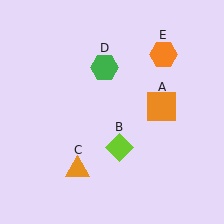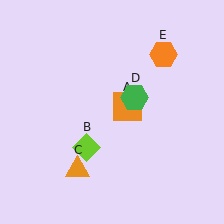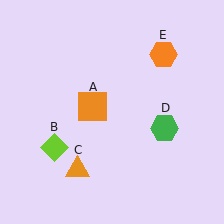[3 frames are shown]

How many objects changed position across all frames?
3 objects changed position: orange square (object A), lime diamond (object B), green hexagon (object D).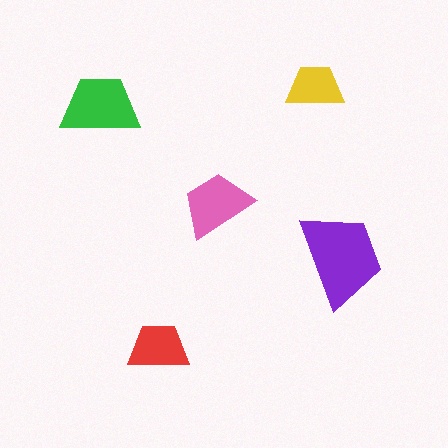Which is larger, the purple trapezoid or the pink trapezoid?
The purple one.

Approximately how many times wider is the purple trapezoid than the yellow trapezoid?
About 1.5 times wider.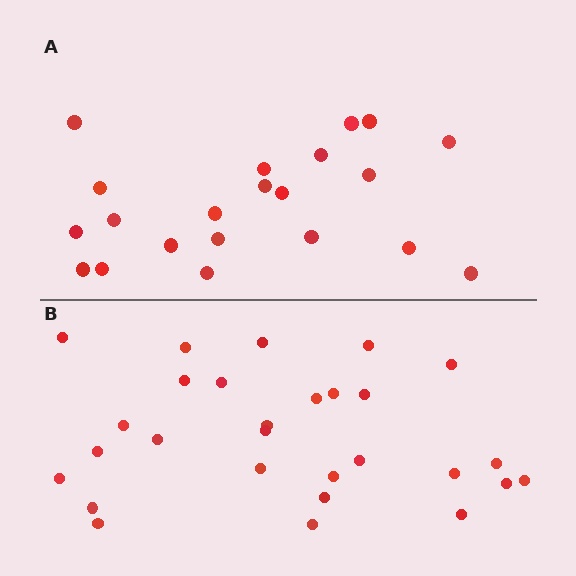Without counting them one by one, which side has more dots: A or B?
Region B (the bottom region) has more dots.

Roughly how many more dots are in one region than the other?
Region B has roughly 8 or so more dots than region A.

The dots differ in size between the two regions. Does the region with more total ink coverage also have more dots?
No. Region A has more total ink coverage because its dots are larger, but region B actually contains more individual dots. Total area can be misleading — the number of items is what matters here.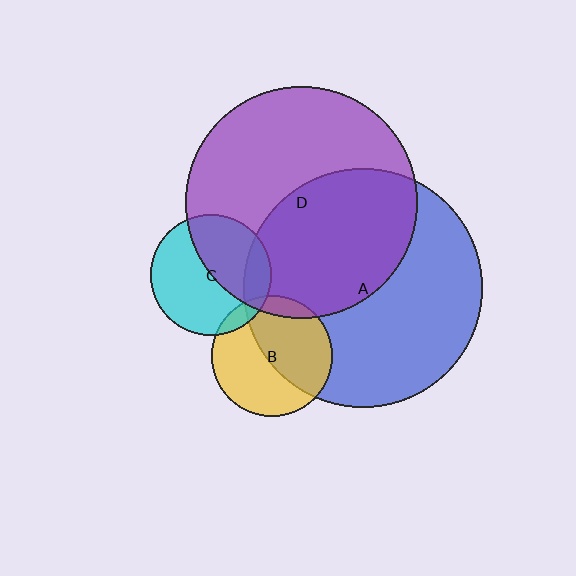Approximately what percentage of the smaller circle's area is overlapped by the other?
Approximately 10%.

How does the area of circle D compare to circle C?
Approximately 3.7 times.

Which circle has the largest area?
Circle A (blue).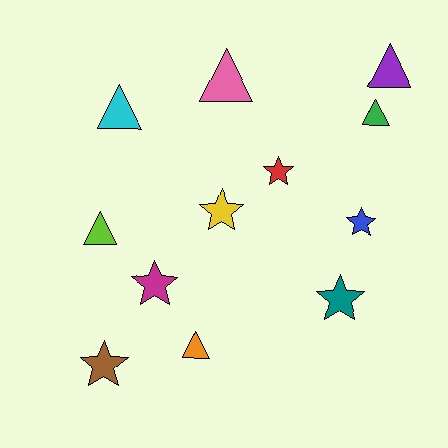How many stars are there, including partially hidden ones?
There are 6 stars.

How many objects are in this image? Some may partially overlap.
There are 12 objects.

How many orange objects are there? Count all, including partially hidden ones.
There is 1 orange object.